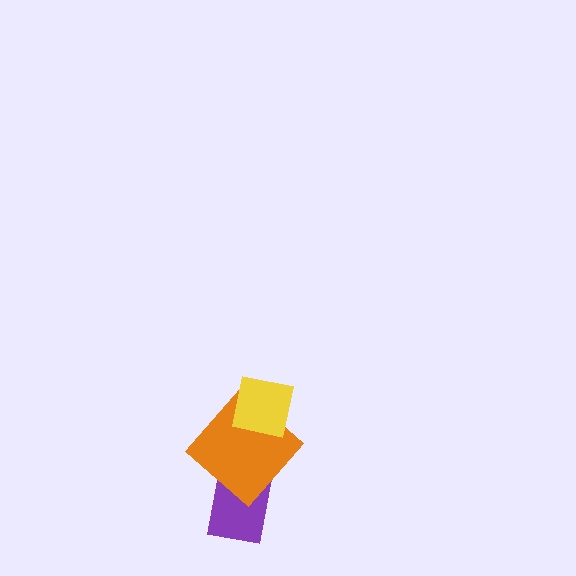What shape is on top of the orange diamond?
The yellow square is on top of the orange diamond.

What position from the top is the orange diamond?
The orange diamond is 2nd from the top.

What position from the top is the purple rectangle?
The purple rectangle is 3rd from the top.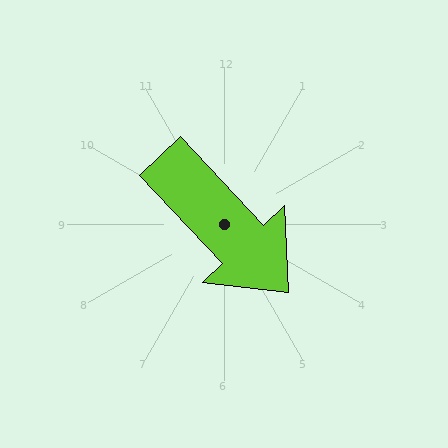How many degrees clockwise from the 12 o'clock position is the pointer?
Approximately 137 degrees.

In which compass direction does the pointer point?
Southeast.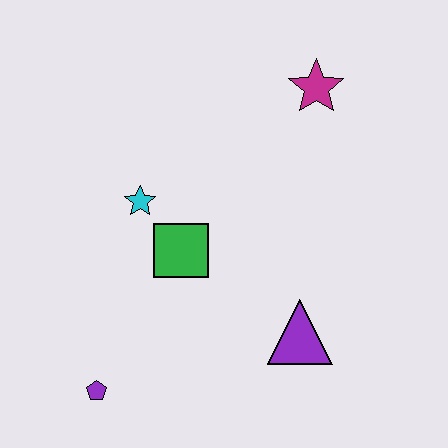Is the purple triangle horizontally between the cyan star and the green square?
No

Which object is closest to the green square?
The cyan star is closest to the green square.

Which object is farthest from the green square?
The magenta star is farthest from the green square.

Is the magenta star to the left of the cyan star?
No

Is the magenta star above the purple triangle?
Yes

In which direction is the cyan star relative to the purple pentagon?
The cyan star is above the purple pentagon.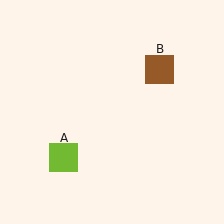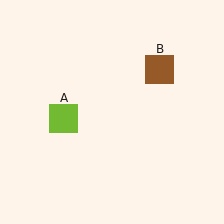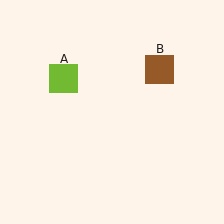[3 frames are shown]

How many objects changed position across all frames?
1 object changed position: lime square (object A).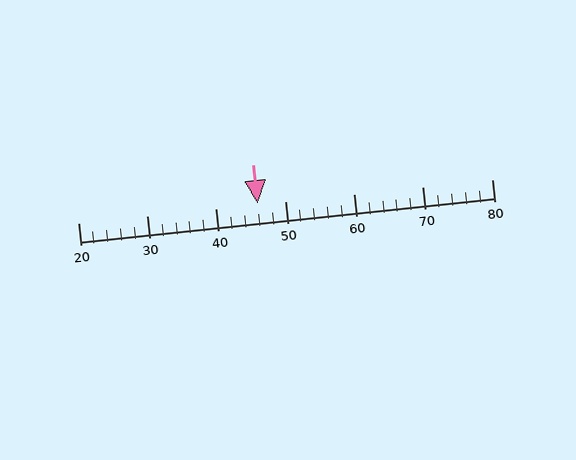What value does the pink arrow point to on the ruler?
The pink arrow points to approximately 46.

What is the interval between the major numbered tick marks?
The major tick marks are spaced 10 units apart.